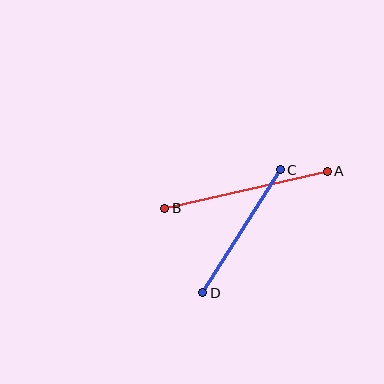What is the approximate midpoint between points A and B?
The midpoint is at approximately (246, 190) pixels.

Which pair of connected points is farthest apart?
Points A and B are farthest apart.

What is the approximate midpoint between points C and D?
The midpoint is at approximately (241, 231) pixels.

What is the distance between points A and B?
The distance is approximately 167 pixels.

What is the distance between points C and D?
The distance is approximately 146 pixels.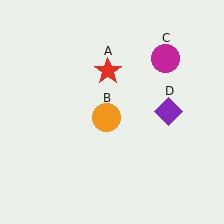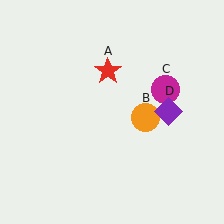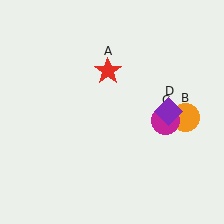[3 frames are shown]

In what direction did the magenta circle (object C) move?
The magenta circle (object C) moved down.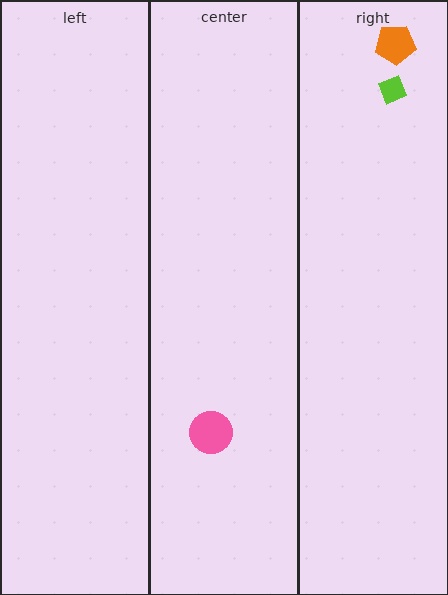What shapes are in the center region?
The pink circle.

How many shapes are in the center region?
1.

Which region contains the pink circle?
The center region.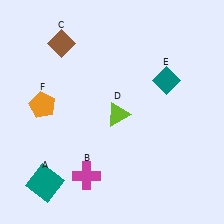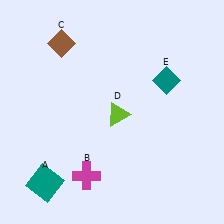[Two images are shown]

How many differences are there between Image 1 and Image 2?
There is 1 difference between the two images.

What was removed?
The orange pentagon (F) was removed in Image 2.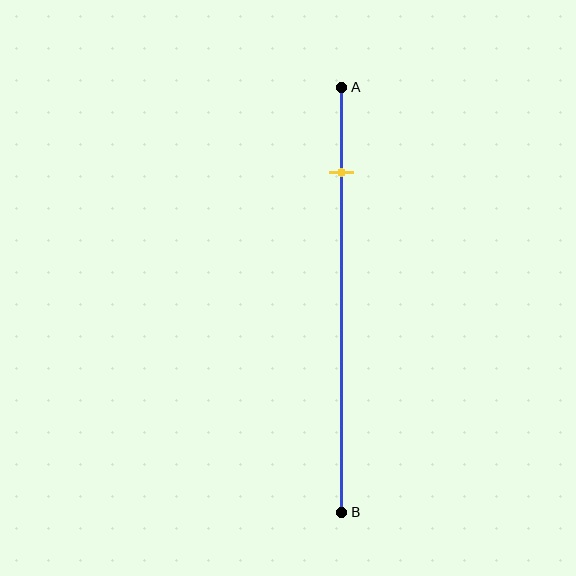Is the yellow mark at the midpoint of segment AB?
No, the mark is at about 20% from A, not at the 50% midpoint.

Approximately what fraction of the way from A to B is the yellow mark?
The yellow mark is approximately 20% of the way from A to B.